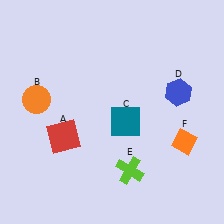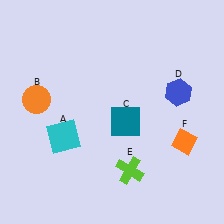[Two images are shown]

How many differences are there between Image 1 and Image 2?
There is 1 difference between the two images.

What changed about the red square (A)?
In Image 1, A is red. In Image 2, it changed to cyan.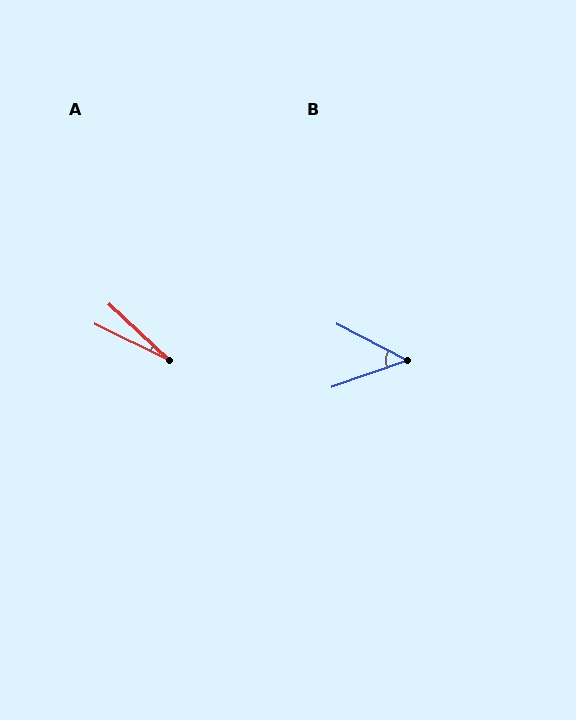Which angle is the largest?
B, at approximately 47 degrees.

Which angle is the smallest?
A, at approximately 17 degrees.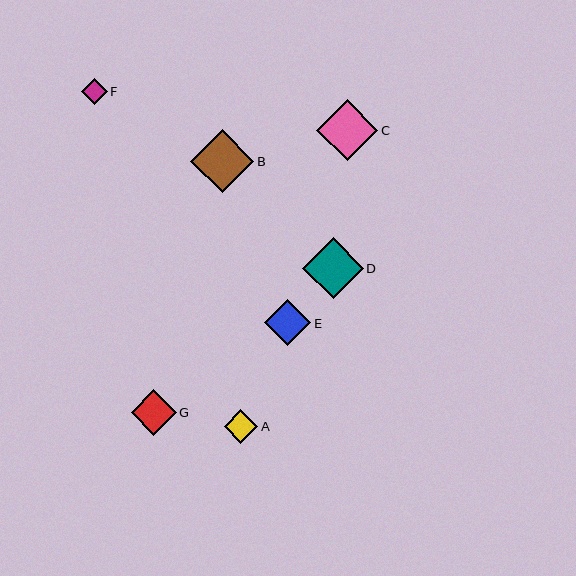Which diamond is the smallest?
Diamond F is the smallest with a size of approximately 26 pixels.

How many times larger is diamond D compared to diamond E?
Diamond D is approximately 1.3 times the size of diamond E.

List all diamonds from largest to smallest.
From largest to smallest: B, C, D, E, G, A, F.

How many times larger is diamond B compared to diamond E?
Diamond B is approximately 1.3 times the size of diamond E.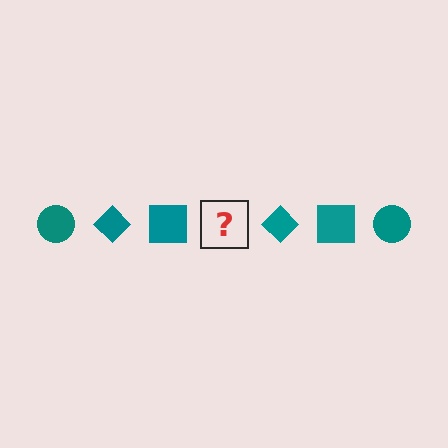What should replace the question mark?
The question mark should be replaced with a teal circle.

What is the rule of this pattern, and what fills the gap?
The rule is that the pattern cycles through circle, diamond, square shapes in teal. The gap should be filled with a teal circle.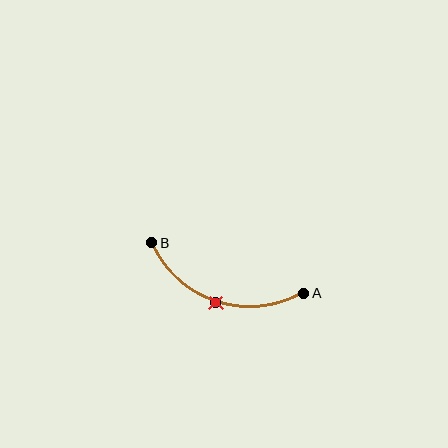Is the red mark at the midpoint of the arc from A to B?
Yes. The red mark lies on the arc at equal arc-length from both A and B — it is the arc midpoint.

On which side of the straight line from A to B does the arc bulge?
The arc bulges below the straight line connecting A and B.